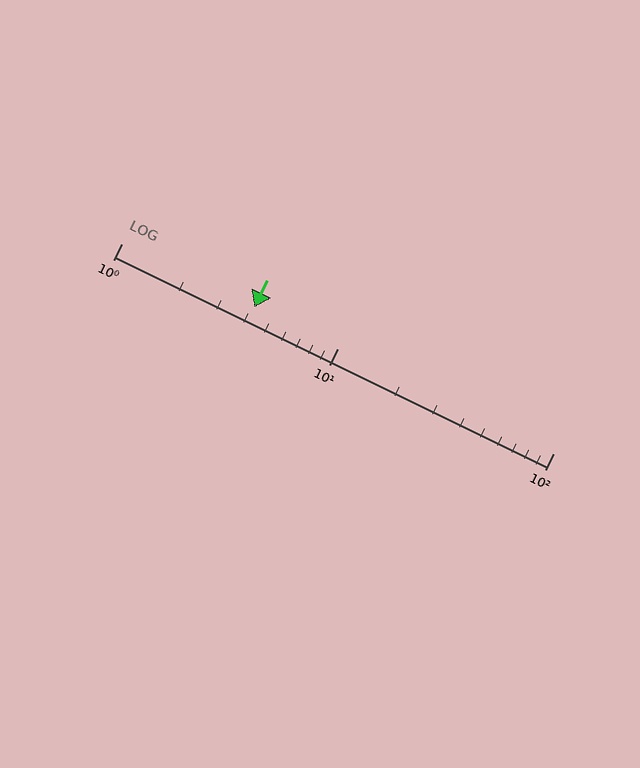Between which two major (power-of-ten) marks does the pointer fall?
The pointer is between 1 and 10.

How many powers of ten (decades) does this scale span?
The scale spans 2 decades, from 1 to 100.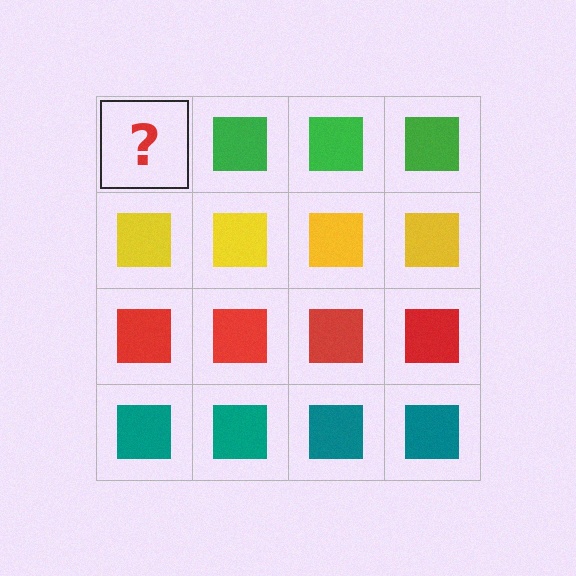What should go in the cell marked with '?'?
The missing cell should contain a green square.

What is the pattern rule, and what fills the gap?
The rule is that each row has a consistent color. The gap should be filled with a green square.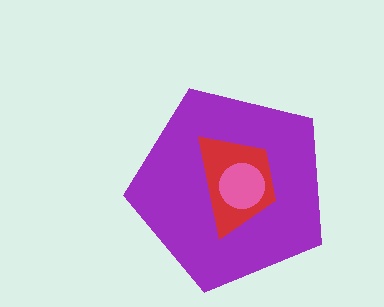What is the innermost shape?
The pink circle.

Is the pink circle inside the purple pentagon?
Yes.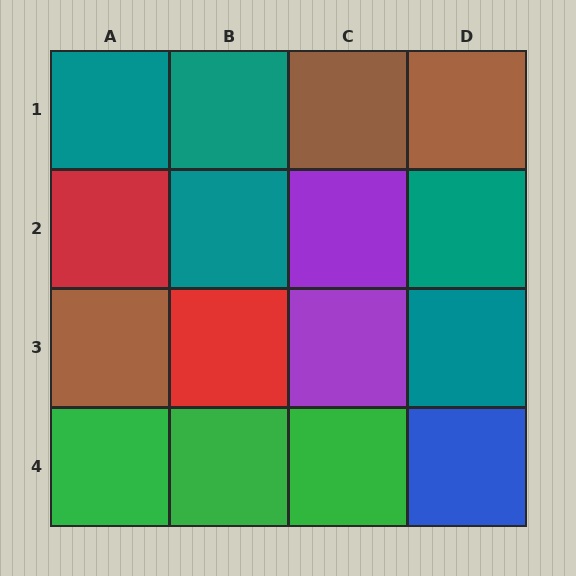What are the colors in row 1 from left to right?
Teal, teal, brown, brown.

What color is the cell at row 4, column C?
Green.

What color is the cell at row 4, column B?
Green.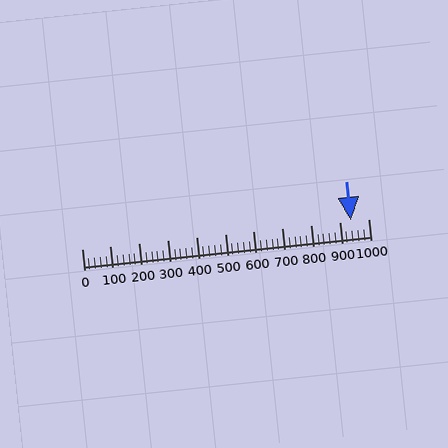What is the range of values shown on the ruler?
The ruler shows values from 0 to 1000.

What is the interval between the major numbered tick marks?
The major tick marks are spaced 100 units apart.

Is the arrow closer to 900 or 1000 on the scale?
The arrow is closer to 900.